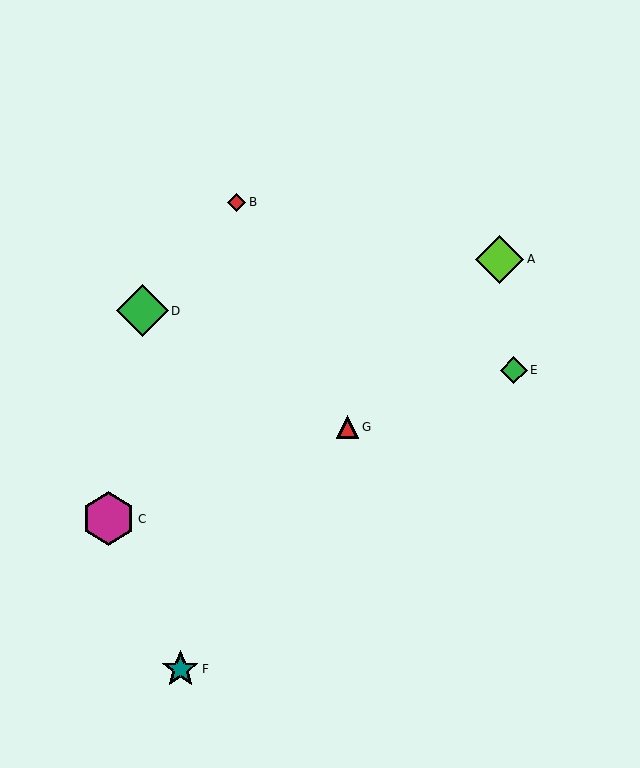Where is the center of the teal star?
The center of the teal star is at (180, 669).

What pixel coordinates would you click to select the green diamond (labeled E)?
Click at (514, 370) to select the green diamond E.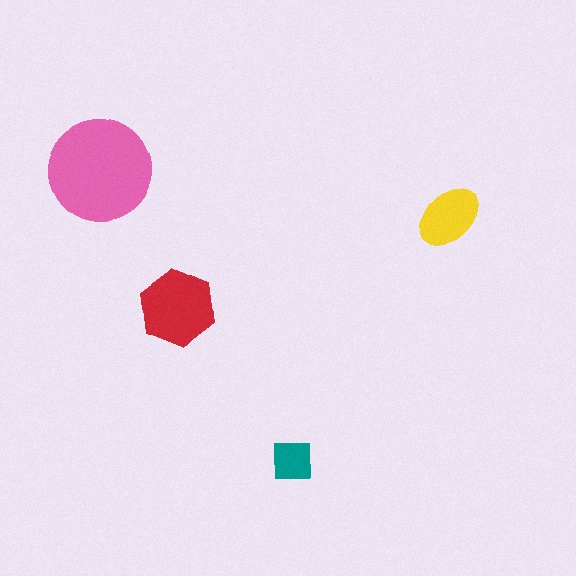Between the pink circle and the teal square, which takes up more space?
The pink circle.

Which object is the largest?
The pink circle.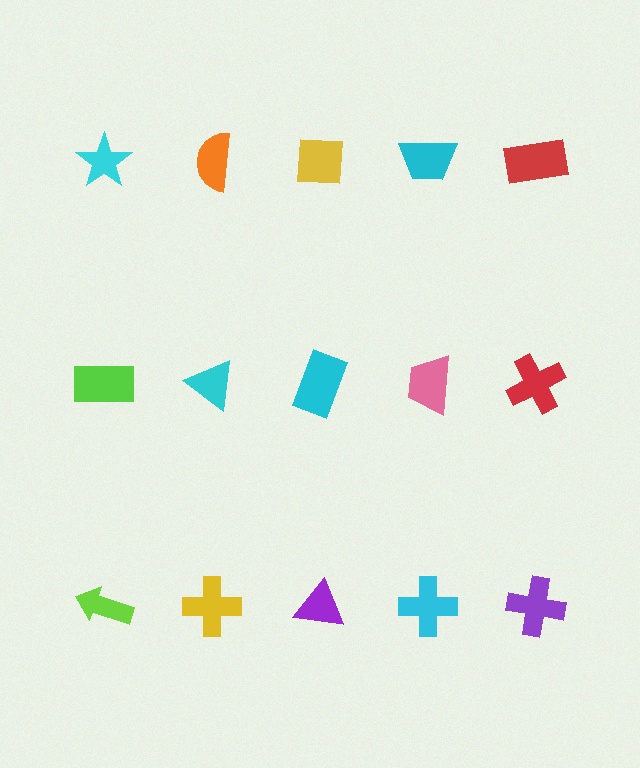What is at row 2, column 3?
A cyan rectangle.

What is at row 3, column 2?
A yellow cross.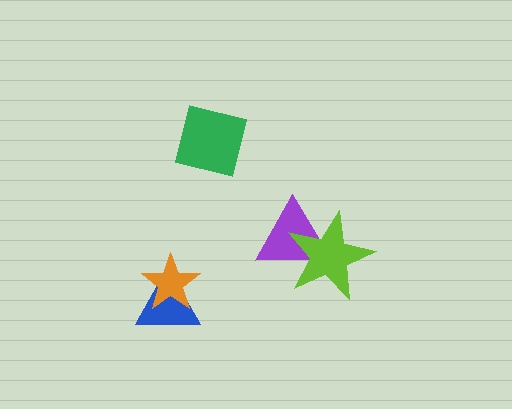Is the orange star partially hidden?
No, no other shape covers it.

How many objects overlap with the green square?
0 objects overlap with the green square.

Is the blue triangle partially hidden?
Yes, it is partially covered by another shape.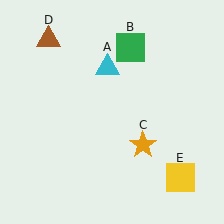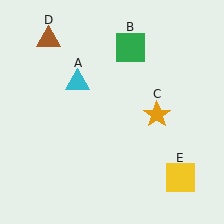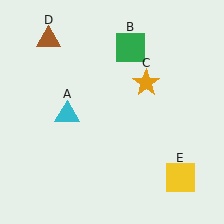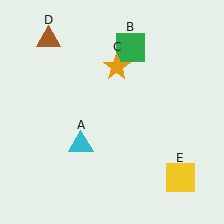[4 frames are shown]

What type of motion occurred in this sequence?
The cyan triangle (object A), orange star (object C) rotated counterclockwise around the center of the scene.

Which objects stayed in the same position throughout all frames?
Green square (object B) and brown triangle (object D) and yellow square (object E) remained stationary.